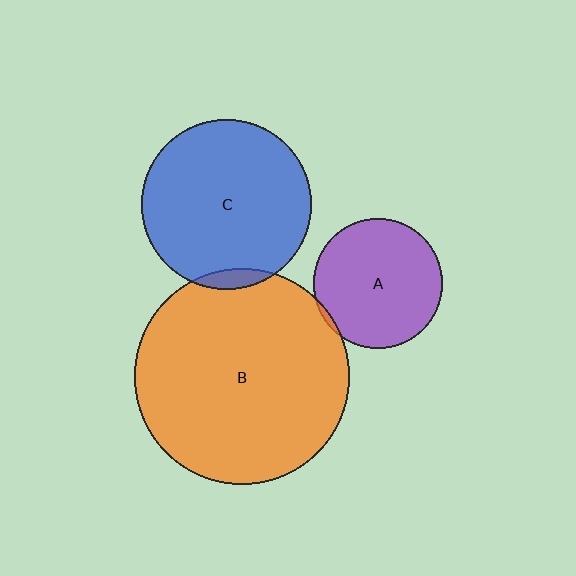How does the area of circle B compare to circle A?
Approximately 2.8 times.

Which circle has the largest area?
Circle B (orange).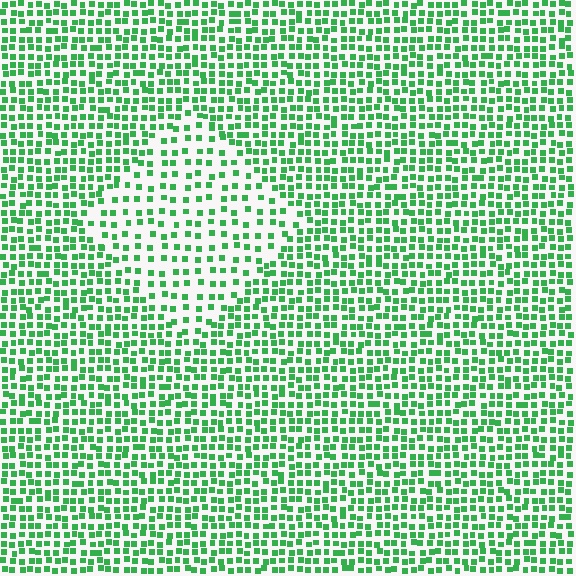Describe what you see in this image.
The image contains small green elements arranged at two different densities. A diamond-shaped region is visible where the elements are less densely packed than the surrounding area.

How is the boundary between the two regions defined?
The boundary is defined by a change in element density (approximately 1.9x ratio). All elements are the same color, size, and shape.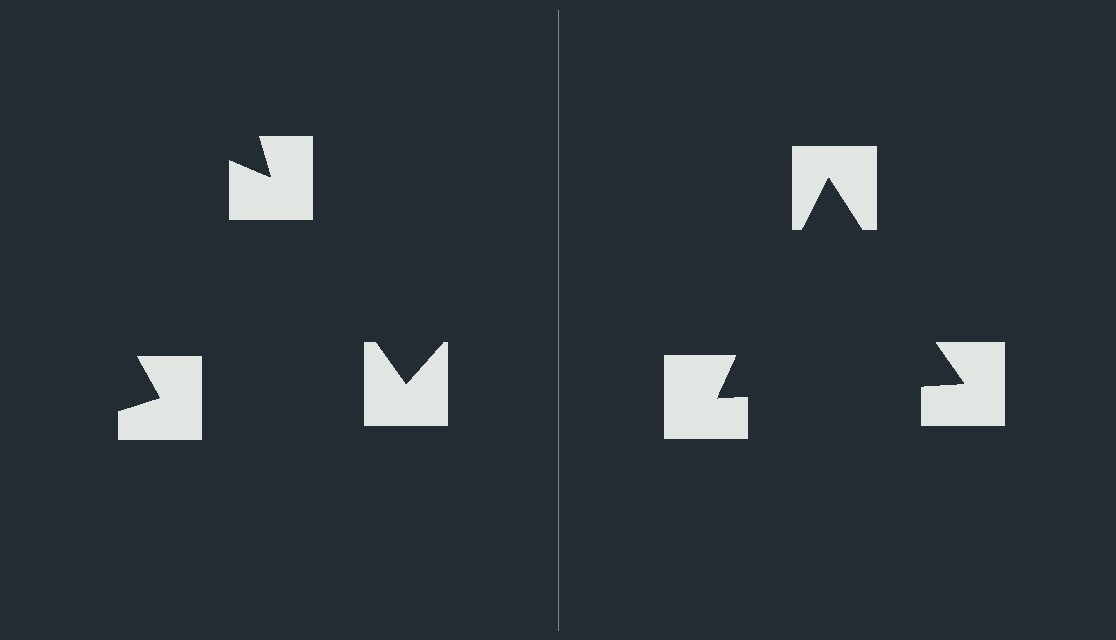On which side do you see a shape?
An illusory triangle appears on the right side. On the left side the wedge cuts are rotated, so no coherent shape forms.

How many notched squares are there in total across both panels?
6 — 3 on each side.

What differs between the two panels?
The notched squares are positioned identically on both sides; only the wedge orientations differ. On the right they align to a triangle; on the left they are misaligned.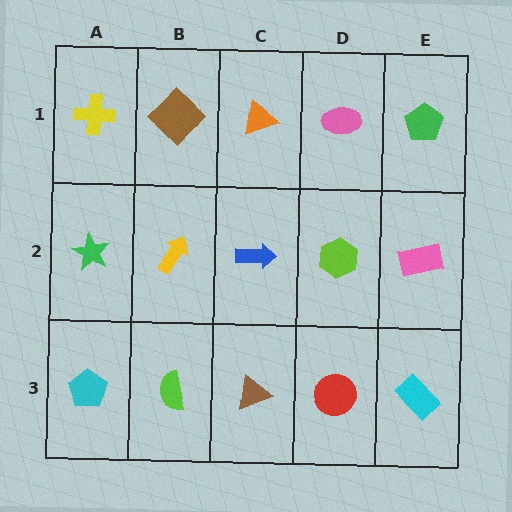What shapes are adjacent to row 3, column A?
A green star (row 2, column A), a lime semicircle (row 3, column B).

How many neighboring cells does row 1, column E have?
2.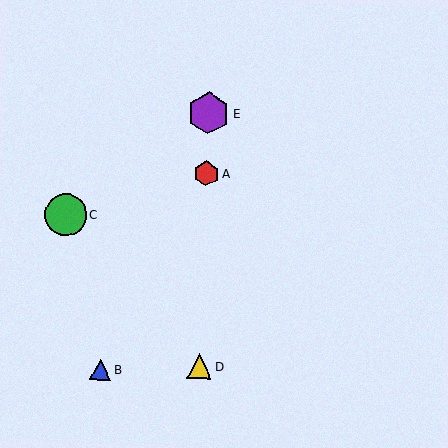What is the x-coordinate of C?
Object C is at x≈66.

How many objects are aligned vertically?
3 objects (A, D, E) are aligned vertically.